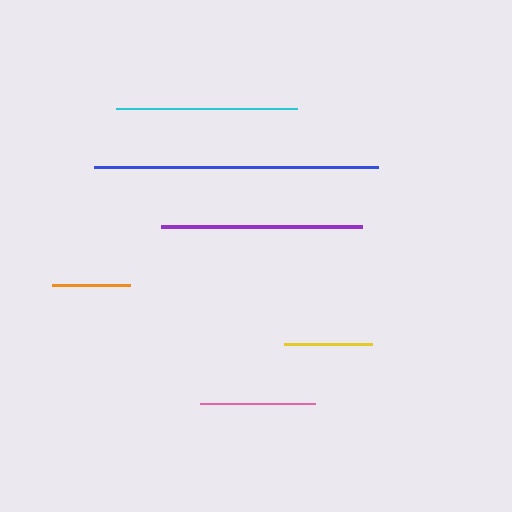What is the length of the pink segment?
The pink segment is approximately 115 pixels long.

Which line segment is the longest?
The blue line is the longest at approximately 283 pixels.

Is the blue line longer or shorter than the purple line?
The blue line is longer than the purple line.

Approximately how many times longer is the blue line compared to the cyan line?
The blue line is approximately 1.6 times the length of the cyan line.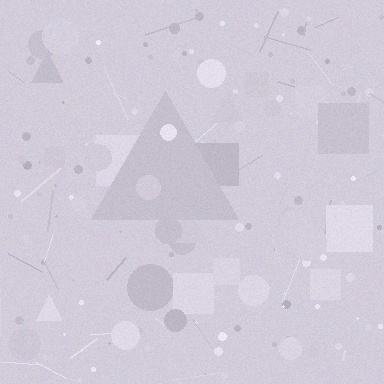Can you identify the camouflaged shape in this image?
The camouflaged shape is a triangle.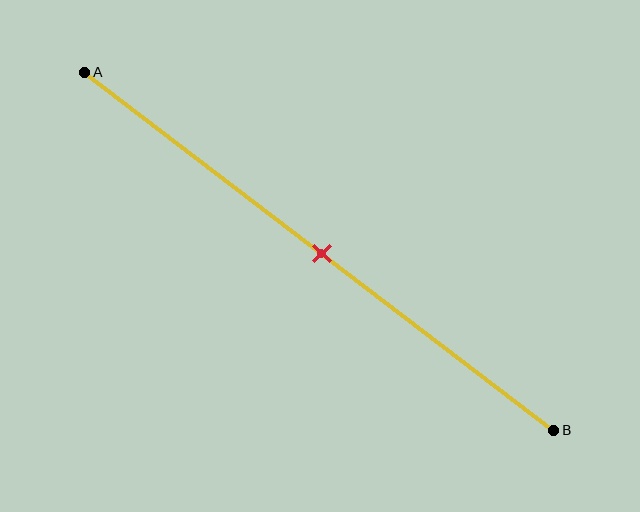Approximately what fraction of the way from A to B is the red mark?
The red mark is approximately 50% of the way from A to B.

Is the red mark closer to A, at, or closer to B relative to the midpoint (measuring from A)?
The red mark is approximately at the midpoint of segment AB.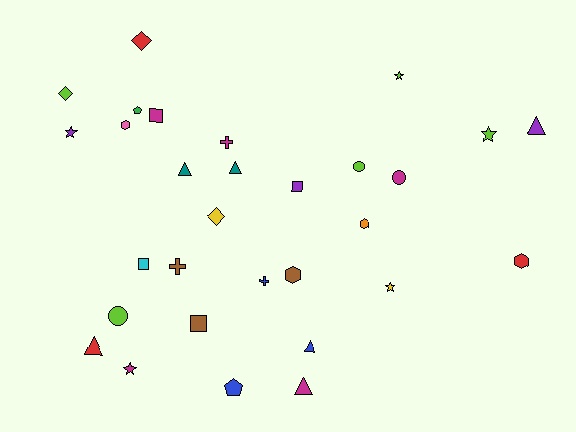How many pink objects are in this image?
There is 1 pink object.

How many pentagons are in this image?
There are 2 pentagons.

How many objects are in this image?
There are 30 objects.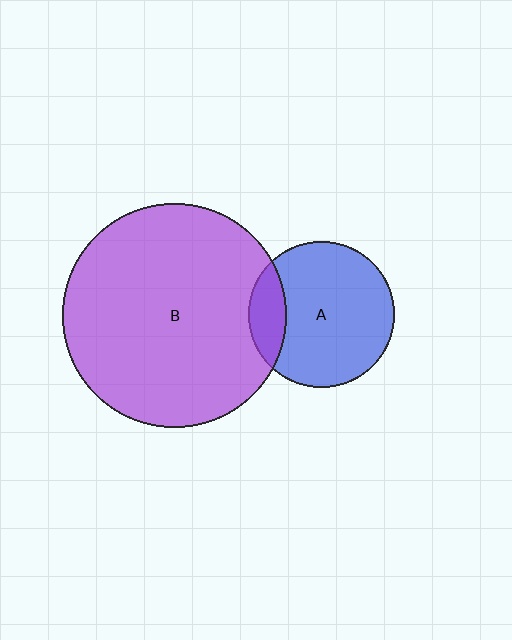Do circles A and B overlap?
Yes.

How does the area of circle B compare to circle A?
Approximately 2.4 times.